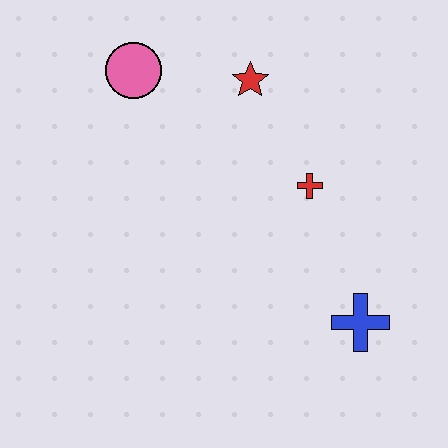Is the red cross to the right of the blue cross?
No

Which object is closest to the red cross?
The red star is closest to the red cross.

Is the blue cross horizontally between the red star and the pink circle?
No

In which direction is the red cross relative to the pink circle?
The red cross is to the right of the pink circle.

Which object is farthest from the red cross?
The pink circle is farthest from the red cross.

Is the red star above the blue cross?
Yes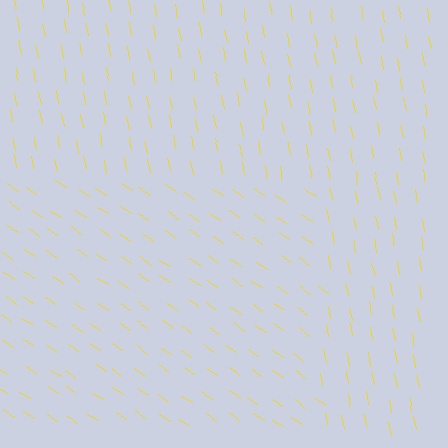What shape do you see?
I see a rectangle.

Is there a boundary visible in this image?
Yes, there is a texture boundary formed by a change in line orientation.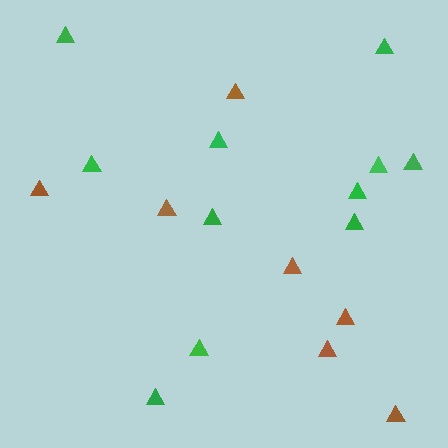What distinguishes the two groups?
There are 2 groups: one group of green triangles (11) and one group of brown triangles (7).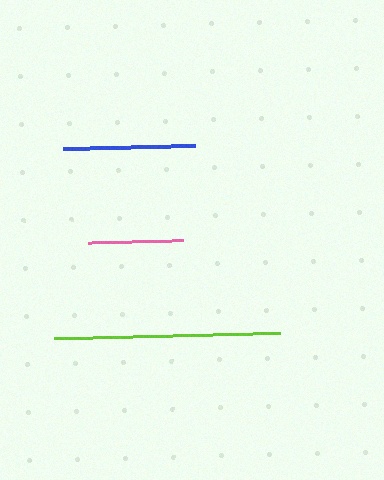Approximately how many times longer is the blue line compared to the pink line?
The blue line is approximately 1.4 times the length of the pink line.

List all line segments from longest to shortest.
From longest to shortest: lime, blue, pink.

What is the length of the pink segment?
The pink segment is approximately 94 pixels long.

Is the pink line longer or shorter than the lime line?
The lime line is longer than the pink line.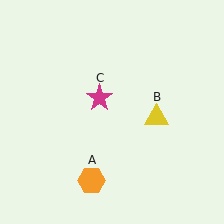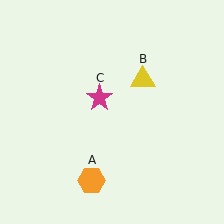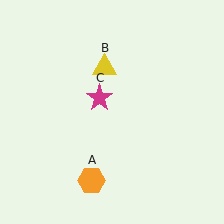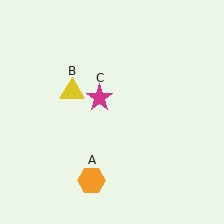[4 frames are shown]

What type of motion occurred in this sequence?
The yellow triangle (object B) rotated counterclockwise around the center of the scene.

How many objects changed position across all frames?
1 object changed position: yellow triangle (object B).